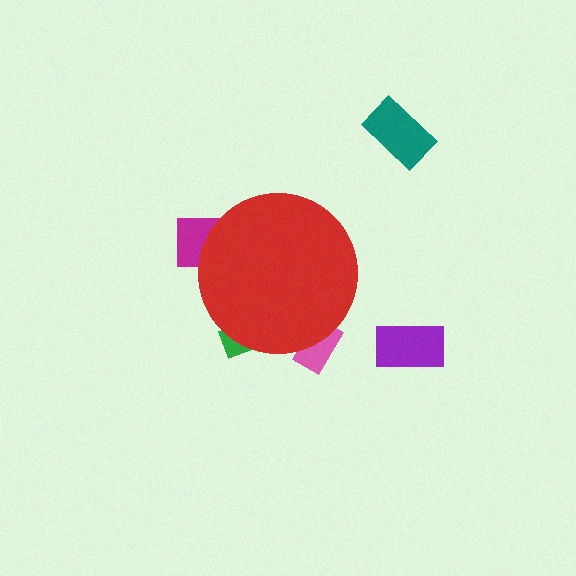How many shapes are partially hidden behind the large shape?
3 shapes are partially hidden.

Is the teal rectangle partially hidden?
No, the teal rectangle is fully visible.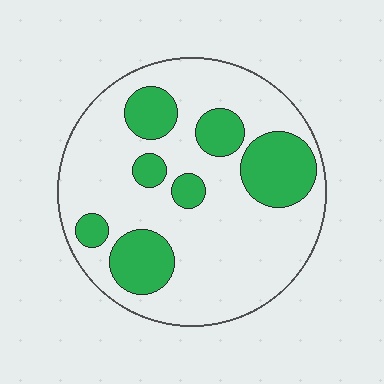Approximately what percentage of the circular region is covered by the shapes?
Approximately 25%.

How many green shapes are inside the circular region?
7.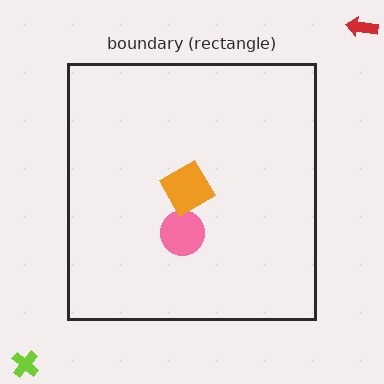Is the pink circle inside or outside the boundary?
Inside.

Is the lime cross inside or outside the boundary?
Outside.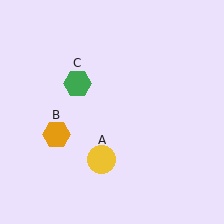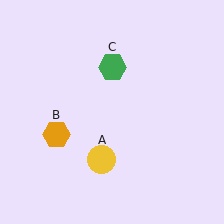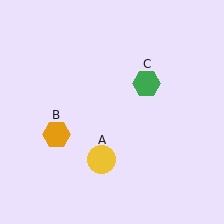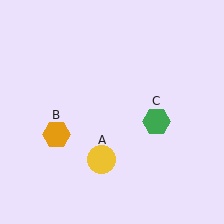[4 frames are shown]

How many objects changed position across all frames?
1 object changed position: green hexagon (object C).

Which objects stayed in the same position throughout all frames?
Yellow circle (object A) and orange hexagon (object B) remained stationary.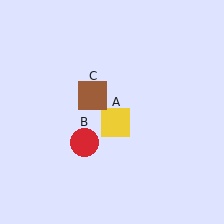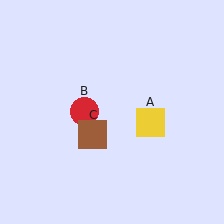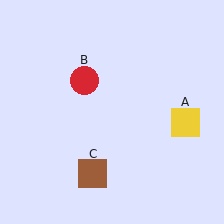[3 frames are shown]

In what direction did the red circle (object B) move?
The red circle (object B) moved up.